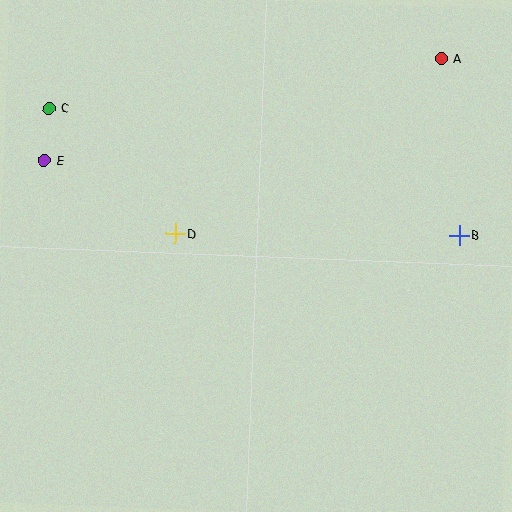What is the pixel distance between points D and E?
The distance between D and E is 150 pixels.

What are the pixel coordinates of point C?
Point C is at (49, 108).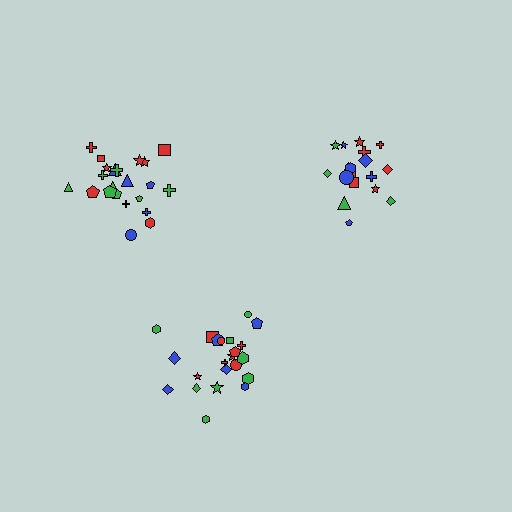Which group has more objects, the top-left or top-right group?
The top-left group.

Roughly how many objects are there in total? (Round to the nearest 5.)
Roughly 60 objects in total.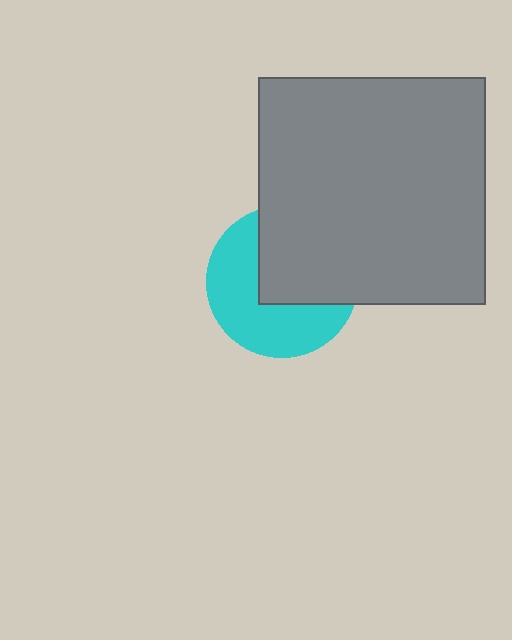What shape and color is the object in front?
The object in front is a gray square.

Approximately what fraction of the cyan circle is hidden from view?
Roughly 48% of the cyan circle is hidden behind the gray square.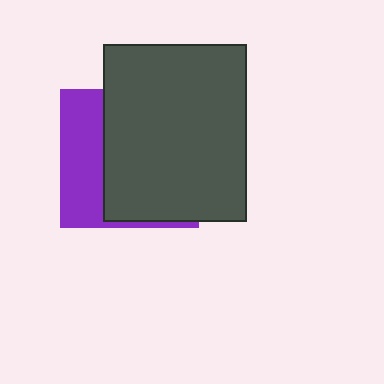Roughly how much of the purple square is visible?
A small part of it is visible (roughly 34%).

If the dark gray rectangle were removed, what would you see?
You would see the complete purple square.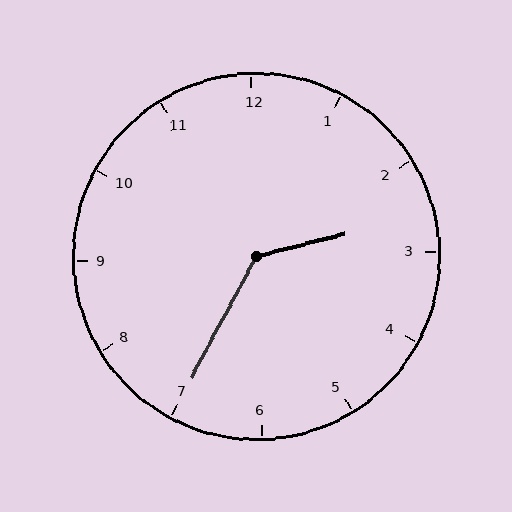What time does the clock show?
2:35.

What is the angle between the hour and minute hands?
Approximately 132 degrees.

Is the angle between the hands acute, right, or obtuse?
It is obtuse.